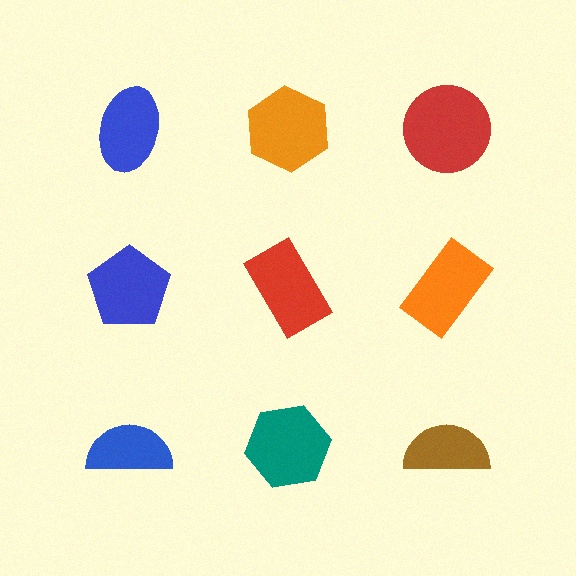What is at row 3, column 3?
A brown semicircle.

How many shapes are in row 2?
3 shapes.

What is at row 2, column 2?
A red rectangle.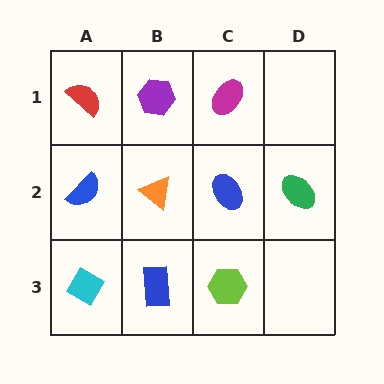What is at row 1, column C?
A magenta ellipse.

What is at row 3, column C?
A lime hexagon.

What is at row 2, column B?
An orange triangle.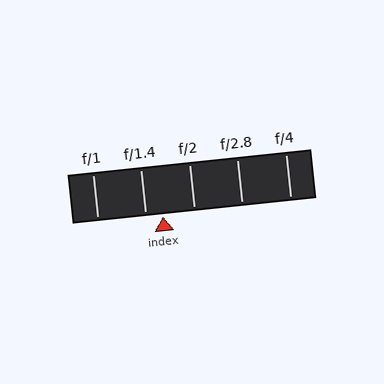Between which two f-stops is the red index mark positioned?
The index mark is between f/1.4 and f/2.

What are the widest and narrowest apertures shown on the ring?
The widest aperture shown is f/1 and the narrowest is f/4.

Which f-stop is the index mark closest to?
The index mark is closest to f/1.4.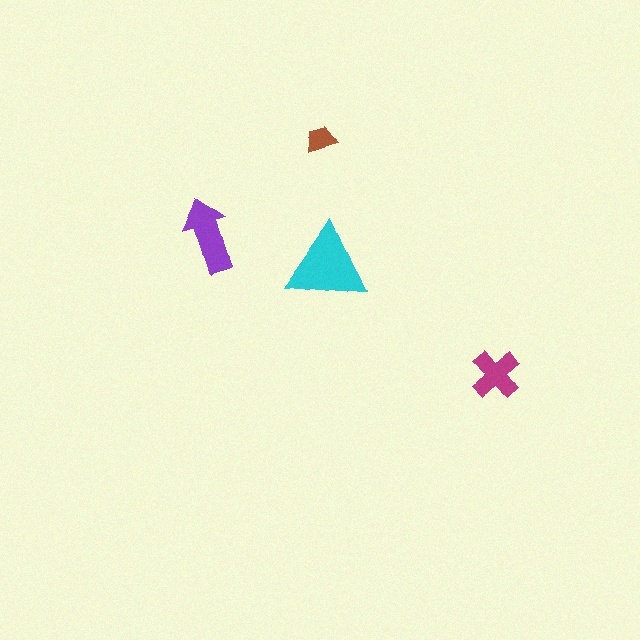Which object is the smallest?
The brown trapezoid.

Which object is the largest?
The cyan triangle.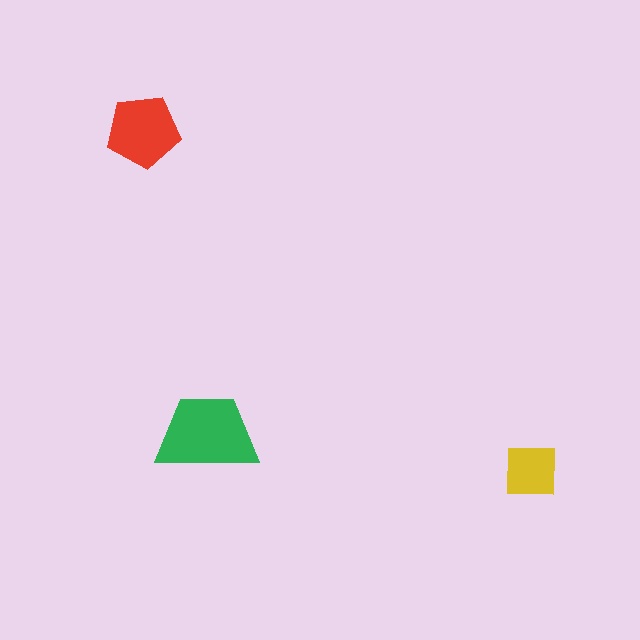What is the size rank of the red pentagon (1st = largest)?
2nd.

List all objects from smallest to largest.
The yellow square, the red pentagon, the green trapezoid.